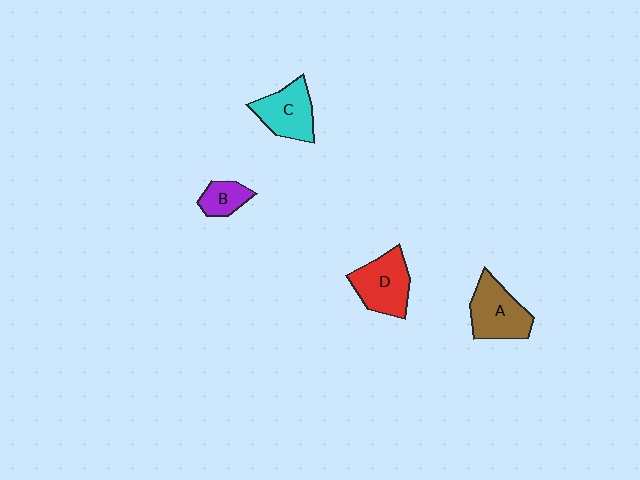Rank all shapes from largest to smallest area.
From largest to smallest: A (brown), D (red), C (cyan), B (purple).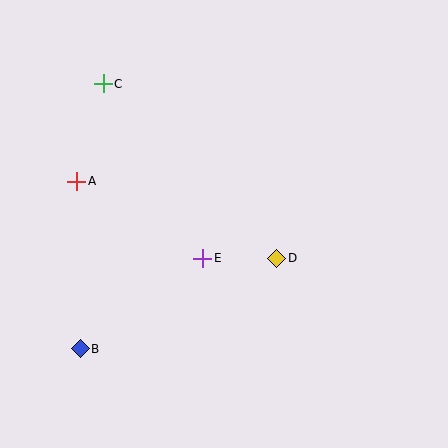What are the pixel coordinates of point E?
Point E is at (203, 258).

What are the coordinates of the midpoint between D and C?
The midpoint between D and C is at (190, 171).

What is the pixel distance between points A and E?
The distance between A and E is 148 pixels.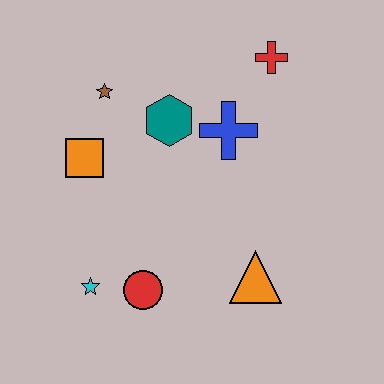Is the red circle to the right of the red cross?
No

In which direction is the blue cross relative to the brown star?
The blue cross is to the right of the brown star.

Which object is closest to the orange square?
The brown star is closest to the orange square.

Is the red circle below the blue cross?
Yes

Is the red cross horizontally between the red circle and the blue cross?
No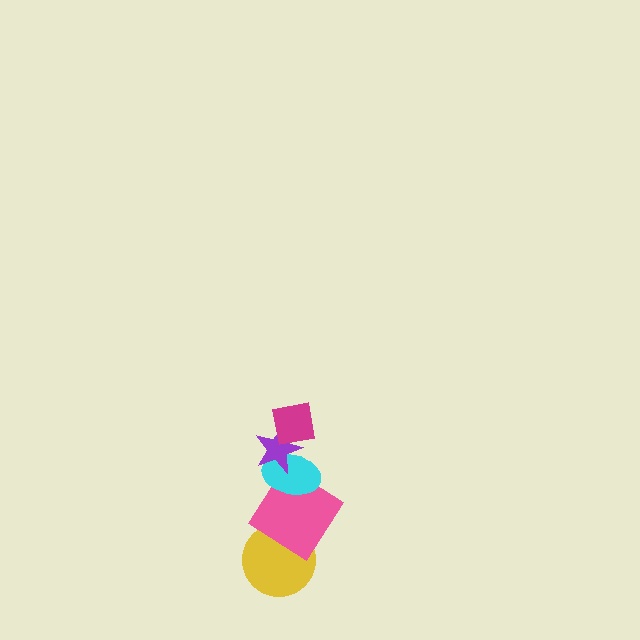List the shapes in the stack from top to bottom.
From top to bottom: the magenta square, the purple star, the cyan ellipse, the pink diamond, the yellow circle.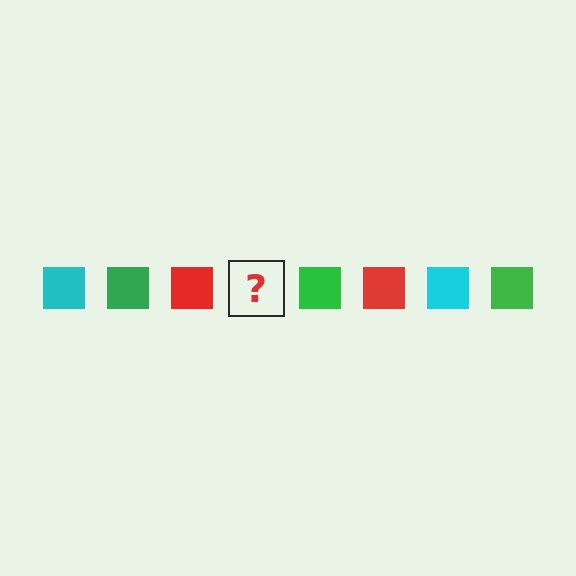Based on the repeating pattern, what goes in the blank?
The blank should be a cyan square.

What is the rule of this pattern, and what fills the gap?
The rule is that the pattern cycles through cyan, green, red squares. The gap should be filled with a cyan square.